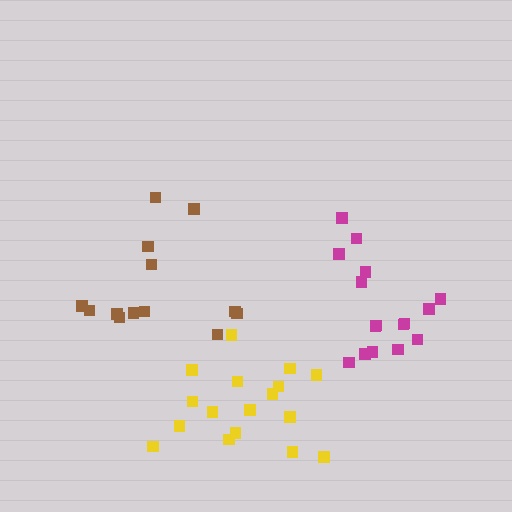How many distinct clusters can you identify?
There are 3 distinct clusters.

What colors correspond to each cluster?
The clusters are colored: brown, magenta, yellow.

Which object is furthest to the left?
The brown cluster is leftmost.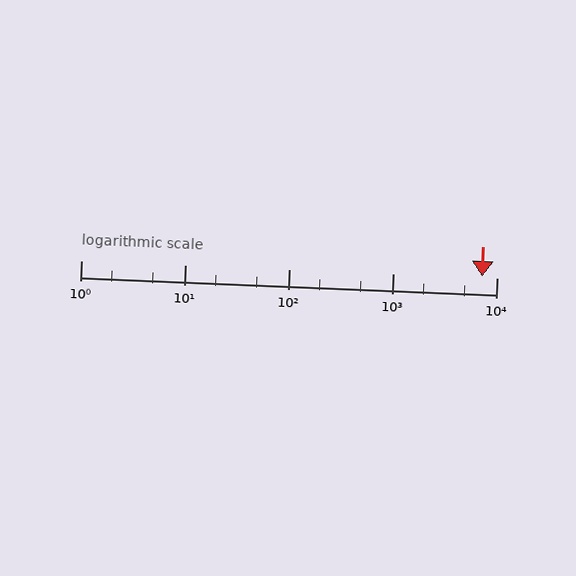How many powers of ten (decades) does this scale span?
The scale spans 4 decades, from 1 to 10000.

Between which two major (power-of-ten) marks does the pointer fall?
The pointer is between 1000 and 10000.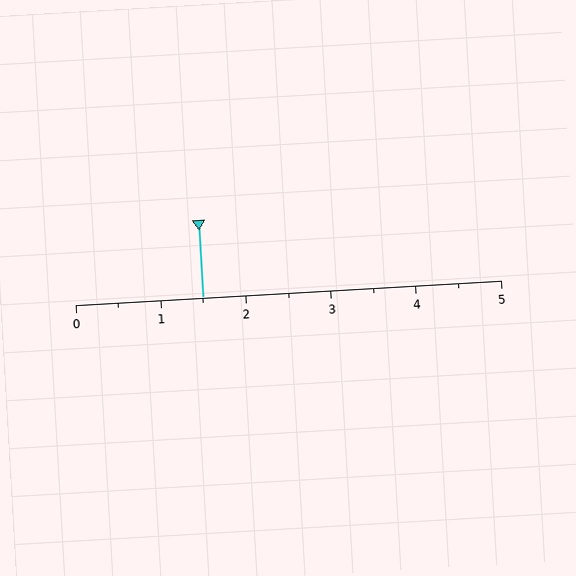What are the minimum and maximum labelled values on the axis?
The axis runs from 0 to 5.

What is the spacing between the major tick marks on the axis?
The major ticks are spaced 1 apart.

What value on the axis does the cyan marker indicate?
The marker indicates approximately 1.5.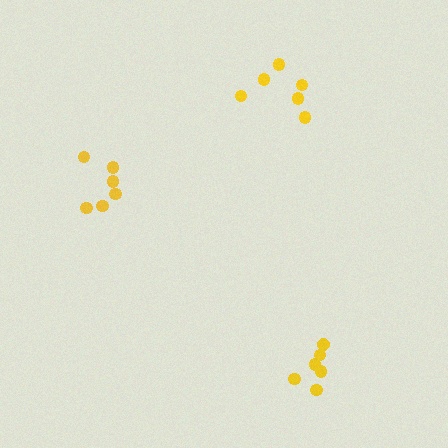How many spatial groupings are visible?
There are 3 spatial groupings.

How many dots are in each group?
Group 1: 6 dots, Group 2: 6 dots, Group 3: 6 dots (18 total).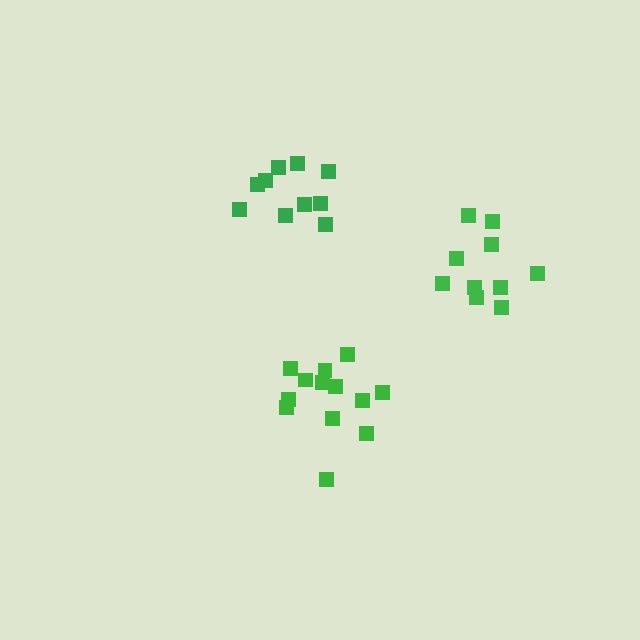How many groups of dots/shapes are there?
There are 3 groups.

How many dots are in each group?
Group 1: 13 dots, Group 2: 10 dots, Group 3: 10 dots (33 total).